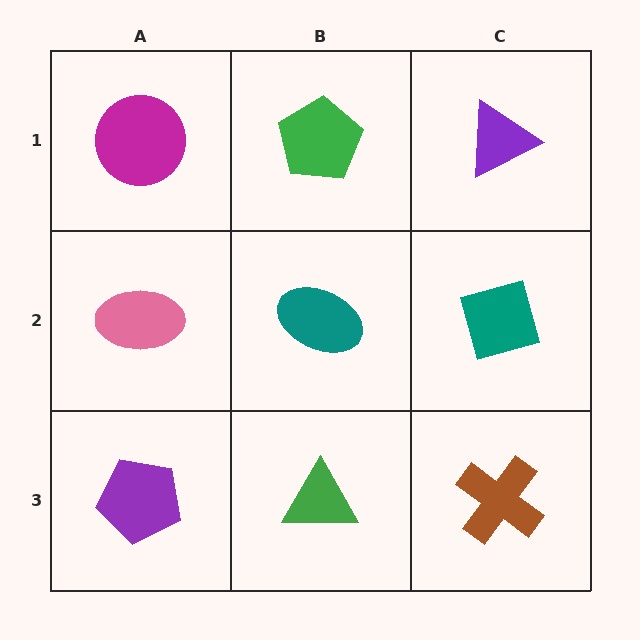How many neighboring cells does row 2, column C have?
3.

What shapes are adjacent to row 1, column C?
A teal diamond (row 2, column C), a green pentagon (row 1, column B).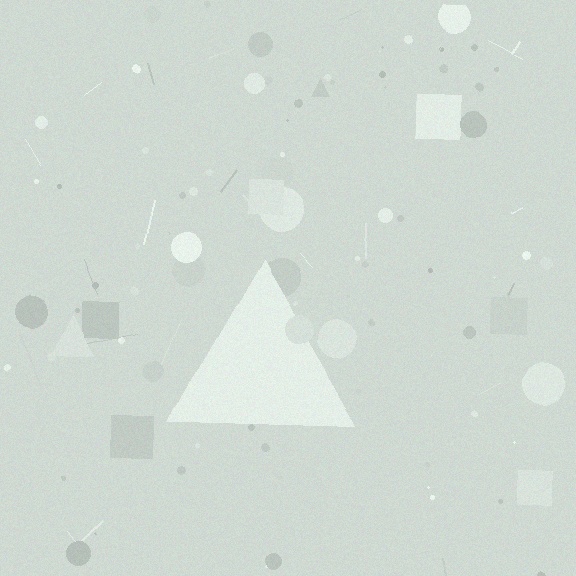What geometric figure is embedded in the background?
A triangle is embedded in the background.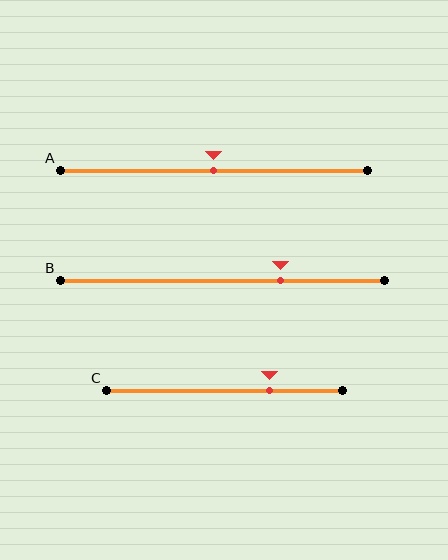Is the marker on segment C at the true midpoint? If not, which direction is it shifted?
No, the marker on segment C is shifted to the right by about 19% of the segment length.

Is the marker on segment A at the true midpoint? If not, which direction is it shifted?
Yes, the marker on segment A is at the true midpoint.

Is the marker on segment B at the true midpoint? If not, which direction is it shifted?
No, the marker on segment B is shifted to the right by about 18% of the segment length.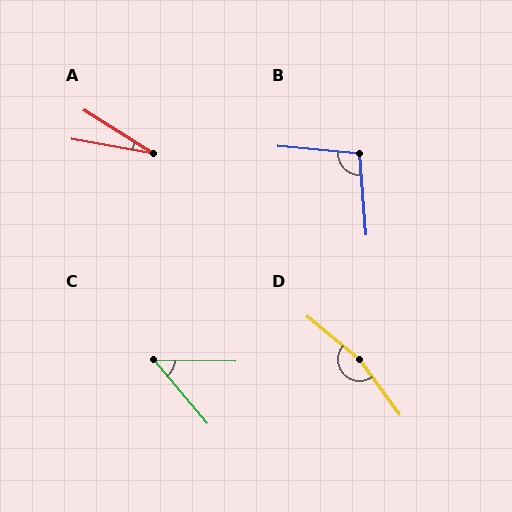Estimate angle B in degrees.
Approximately 100 degrees.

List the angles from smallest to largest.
A (22°), C (49°), B (100°), D (166°).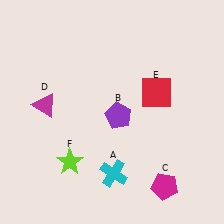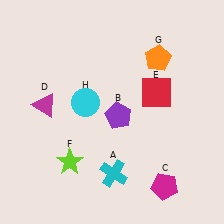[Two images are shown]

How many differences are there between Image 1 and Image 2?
There are 2 differences between the two images.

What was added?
An orange pentagon (G), a cyan circle (H) were added in Image 2.